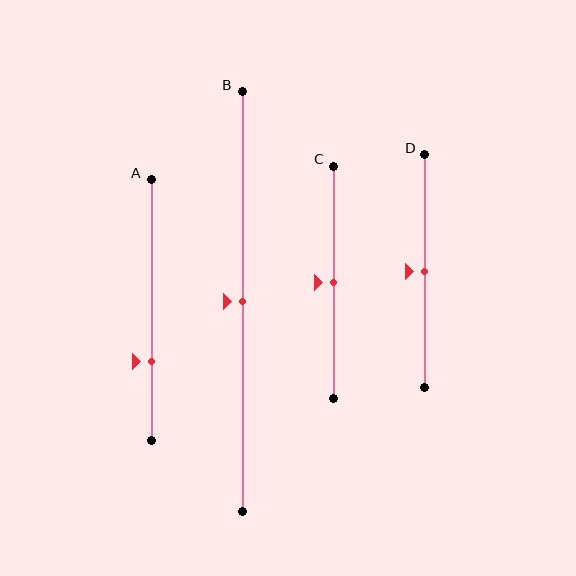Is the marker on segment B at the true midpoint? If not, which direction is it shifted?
Yes, the marker on segment B is at the true midpoint.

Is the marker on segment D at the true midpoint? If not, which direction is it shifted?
Yes, the marker on segment D is at the true midpoint.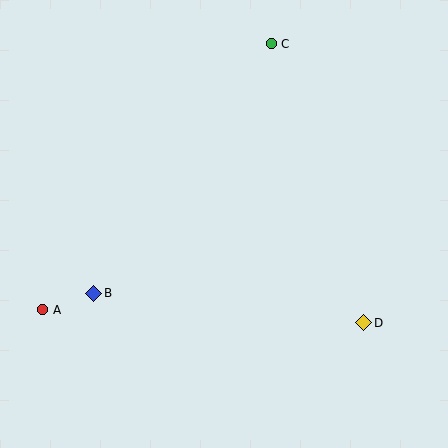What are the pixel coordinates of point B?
Point B is at (94, 293).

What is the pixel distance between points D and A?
The distance between D and A is 321 pixels.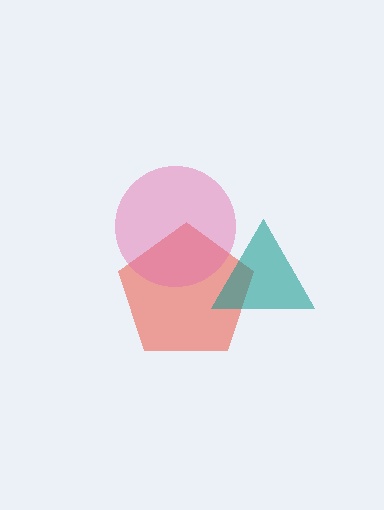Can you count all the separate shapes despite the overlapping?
Yes, there are 3 separate shapes.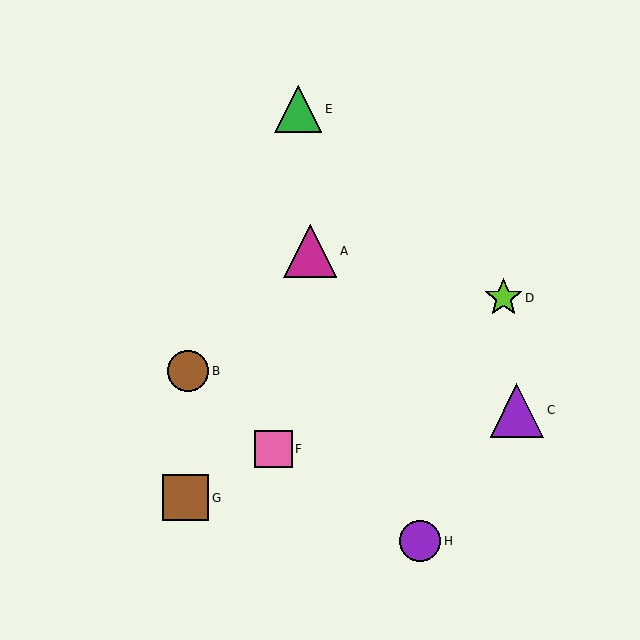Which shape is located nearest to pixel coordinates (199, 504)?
The brown square (labeled G) at (186, 498) is nearest to that location.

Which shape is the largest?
The purple triangle (labeled C) is the largest.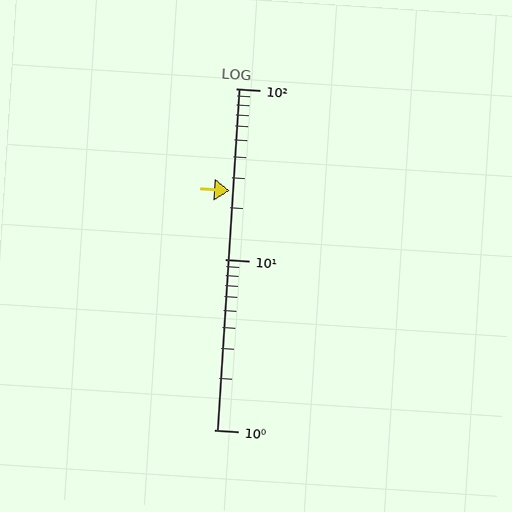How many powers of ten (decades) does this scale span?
The scale spans 2 decades, from 1 to 100.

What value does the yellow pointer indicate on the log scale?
The pointer indicates approximately 25.